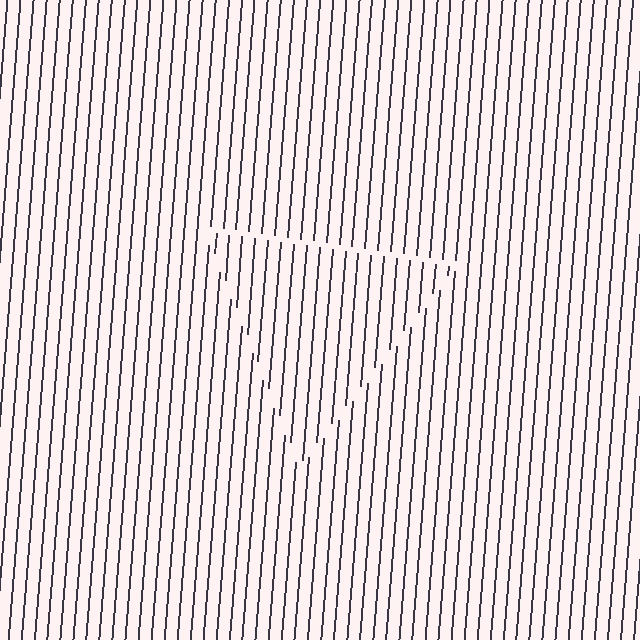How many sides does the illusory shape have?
3 sides — the line-ends trace a triangle.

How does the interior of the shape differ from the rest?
The interior of the shape contains the same grating, shifted by half a period — the contour is defined by the phase discontinuity where line-ends from the inner and outer gratings abut.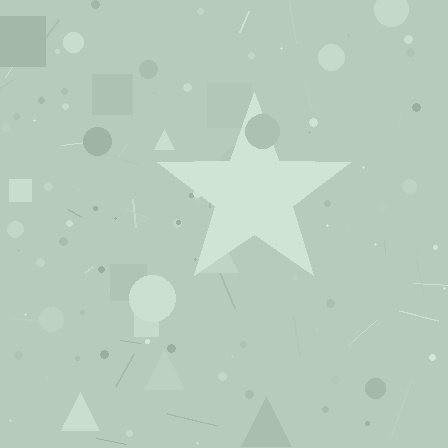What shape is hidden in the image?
A star is hidden in the image.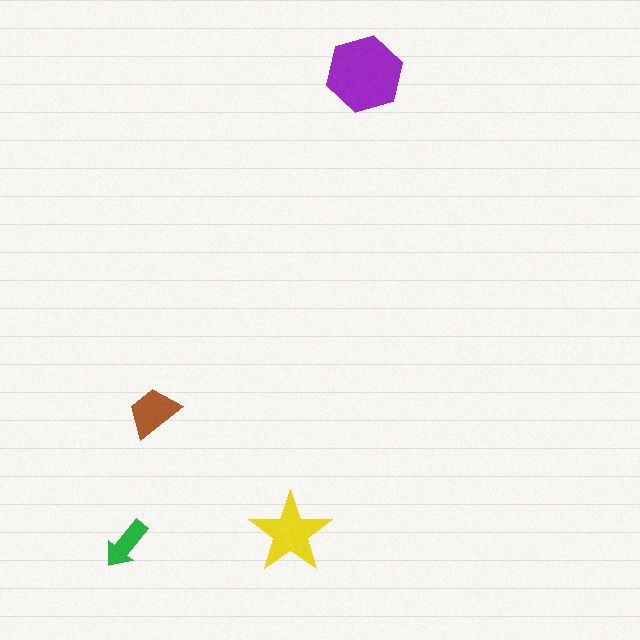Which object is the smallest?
The green arrow.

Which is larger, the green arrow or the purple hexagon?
The purple hexagon.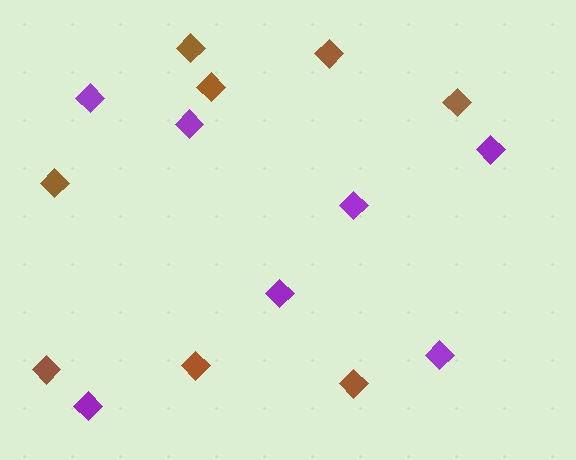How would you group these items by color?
There are 2 groups: one group of brown diamonds (8) and one group of purple diamonds (7).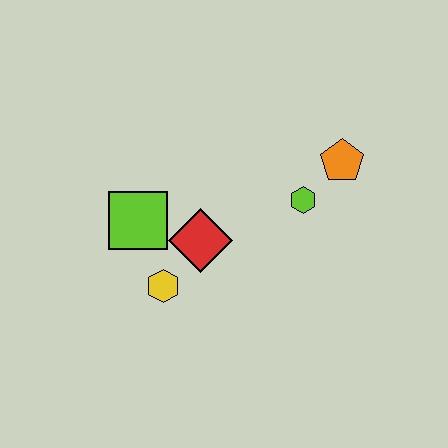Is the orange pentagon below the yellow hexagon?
No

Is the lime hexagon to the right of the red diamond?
Yes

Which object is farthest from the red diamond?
The orange pentagon is farthest from the red diamond.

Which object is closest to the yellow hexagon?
The red diamond is closest to the yellow hexagon.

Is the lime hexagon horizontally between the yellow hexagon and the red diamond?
No